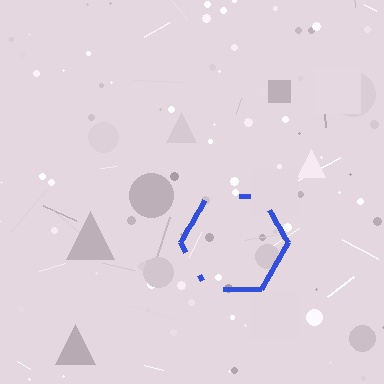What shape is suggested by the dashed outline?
The dashed outline suggests a hexagon.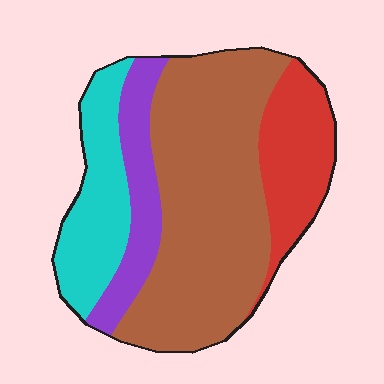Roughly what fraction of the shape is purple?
Purple covers 13% of the shape.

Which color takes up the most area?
Brown, at roughly 50%.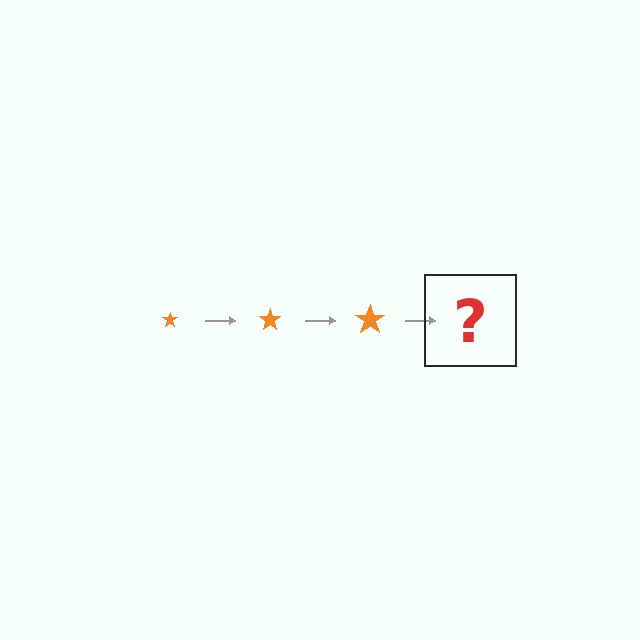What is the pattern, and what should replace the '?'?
The pattern is that the star gets progressively larger each step. The '?' should be an orange star, larger than the previous one.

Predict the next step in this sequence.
The next step is an orange star, larger than the previous one.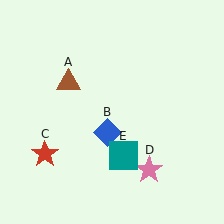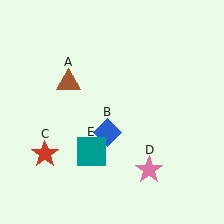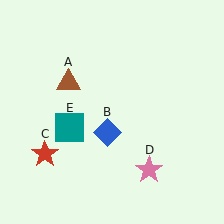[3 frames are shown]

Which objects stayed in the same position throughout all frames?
Brown triangle (object A) and blue diamond (object B) and red star (object C) and pink star (object D) remained stationary.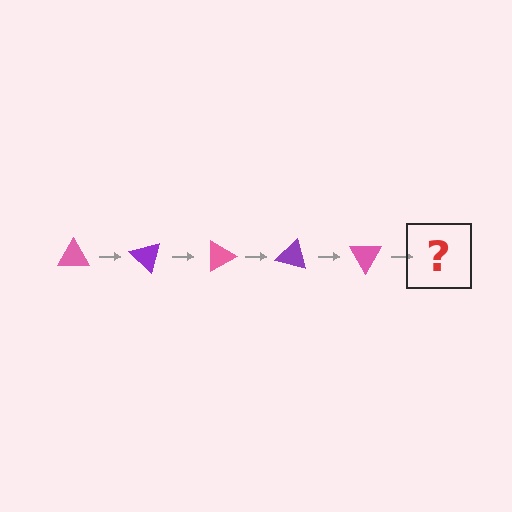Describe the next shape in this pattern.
It should be a purple triangle, rotated 225 degrees from the start.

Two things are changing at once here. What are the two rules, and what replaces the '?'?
The two rules are that it rotates 45 degrees each step and the color cycles through pink and purple. The '?' should be a purple triangle, rotated 225 degrees from the start.